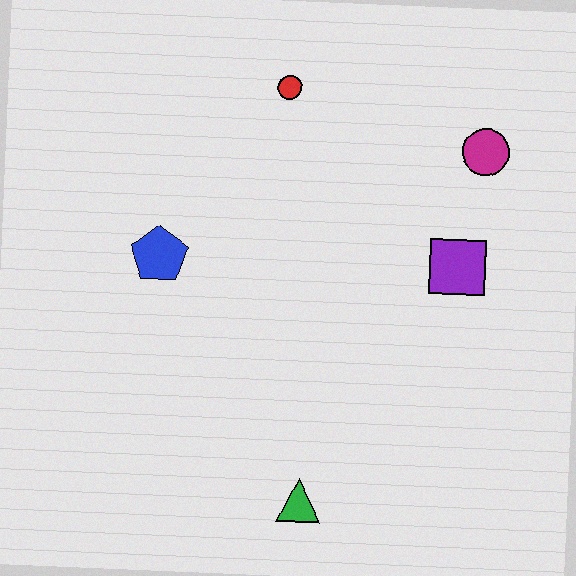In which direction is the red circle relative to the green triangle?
The red circle is above the green triangle.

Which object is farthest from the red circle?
The green triangle is farthest from the red circle.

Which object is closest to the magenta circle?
The purple square is closest to the magenta circle.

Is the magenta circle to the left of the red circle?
No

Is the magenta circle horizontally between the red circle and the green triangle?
No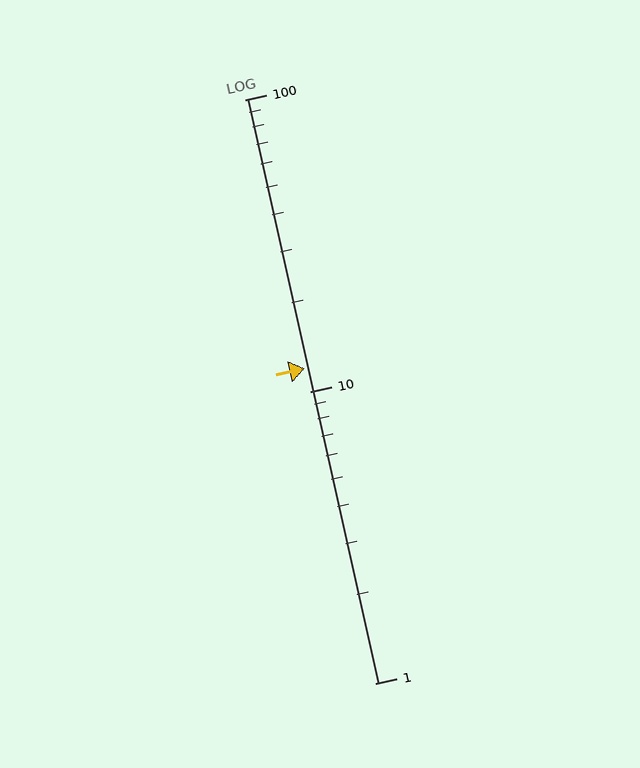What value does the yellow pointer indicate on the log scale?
The pointer indicates approximately 12.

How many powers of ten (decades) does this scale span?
The scale spans 2 decades, from 1 to 100.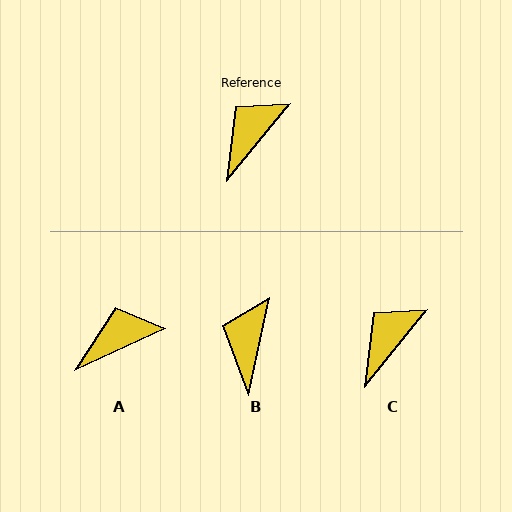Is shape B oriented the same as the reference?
No, it is off by about 27 degrees.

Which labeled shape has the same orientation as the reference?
C.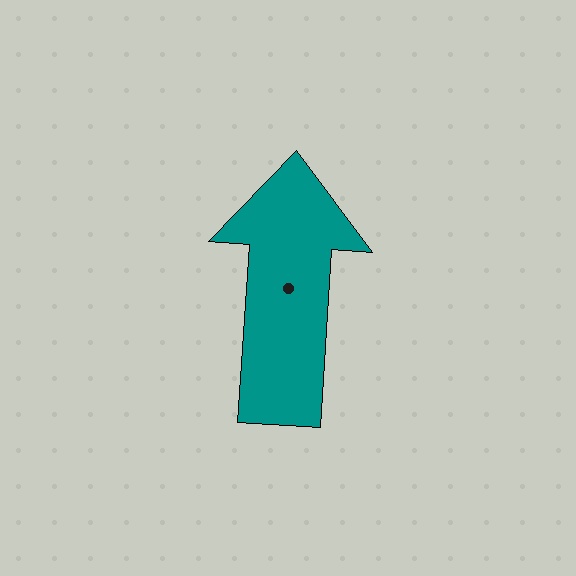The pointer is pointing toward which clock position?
Roughly 12 o'clock.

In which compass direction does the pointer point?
North.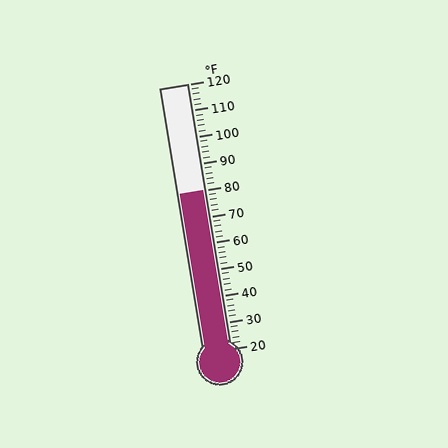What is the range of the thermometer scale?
The thermometer scale ranges from 20°F to 120°F.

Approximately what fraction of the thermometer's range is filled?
The thermometer is filled to approximately 60% of its range.